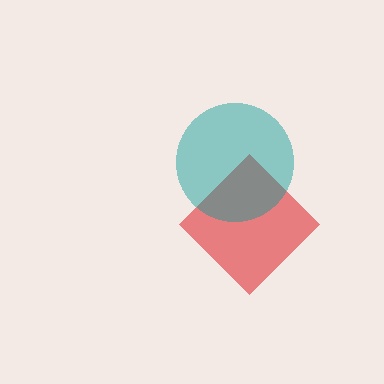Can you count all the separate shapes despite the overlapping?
Yes, there are 2 separate shapes.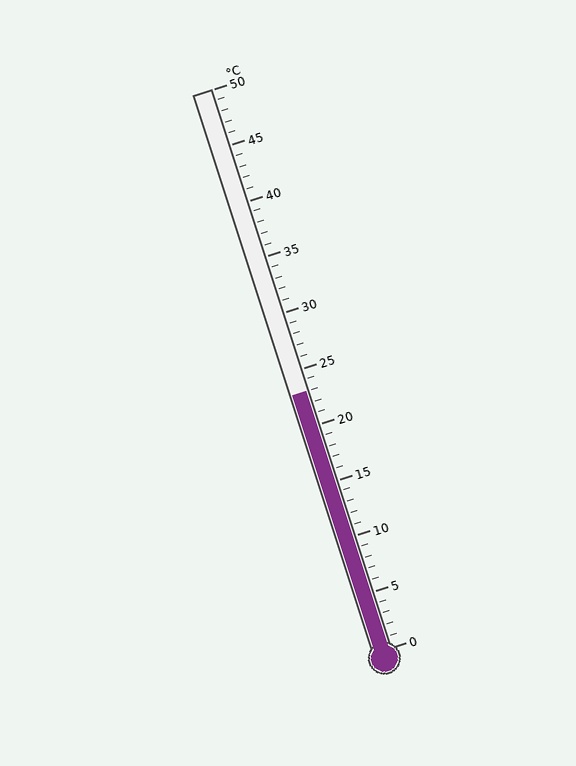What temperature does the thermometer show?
The thermometer shows approximately 23°C.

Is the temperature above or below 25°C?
The temperature is below 25°C.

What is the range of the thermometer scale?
The thermometer scale ranges from 0°C to 50°C.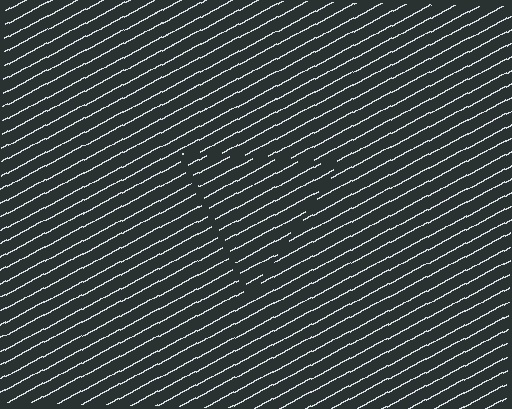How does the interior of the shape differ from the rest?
The interior of the shape contains the same grating, shifted by half a period — the contour is defined by the phase discontinuity where line-ends from the inner and outer gratings abut.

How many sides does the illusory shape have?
3 sides — the line-ends trace a triangle.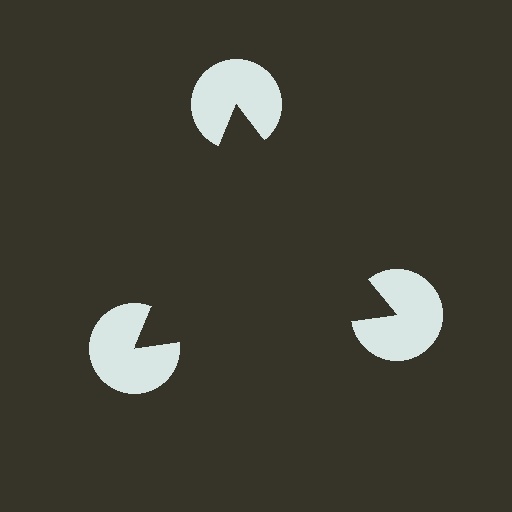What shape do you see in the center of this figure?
An illusory triangle — its edges are inferred from the aligned wedge cuts in the pac-man discs, not physically drawn.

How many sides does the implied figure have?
3 sides.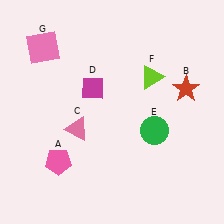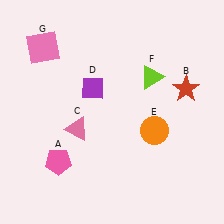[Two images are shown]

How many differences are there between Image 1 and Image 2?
There are 2 differences between the two images.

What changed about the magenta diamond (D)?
In Image 1, D is magenta. In Image 2, it changed to purple.